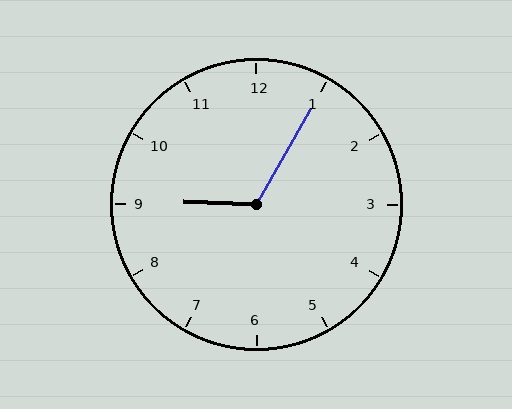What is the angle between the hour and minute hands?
Approximately 118 degrees.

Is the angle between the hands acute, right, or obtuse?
It is obtuse.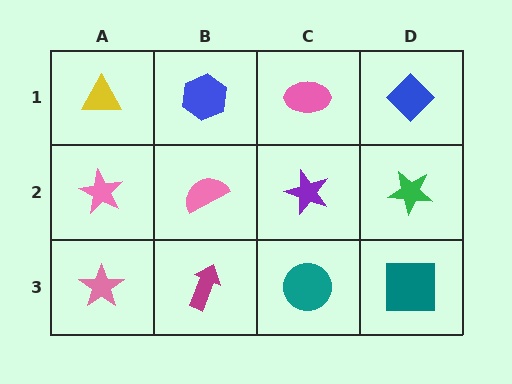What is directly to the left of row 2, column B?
A pink star.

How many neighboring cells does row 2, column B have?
4.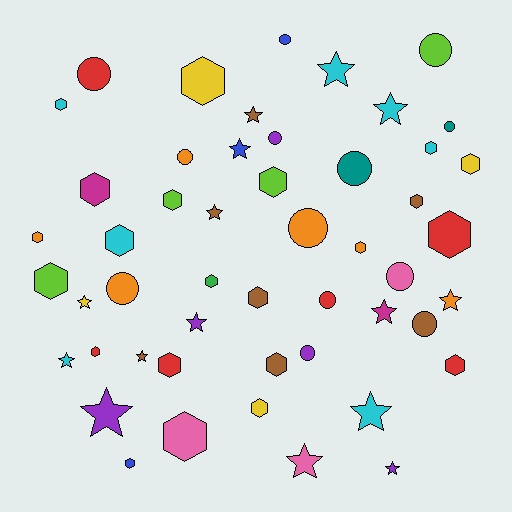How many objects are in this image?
There are 50 objects.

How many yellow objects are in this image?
There are 4 yellow objects.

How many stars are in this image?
There are 15 stars.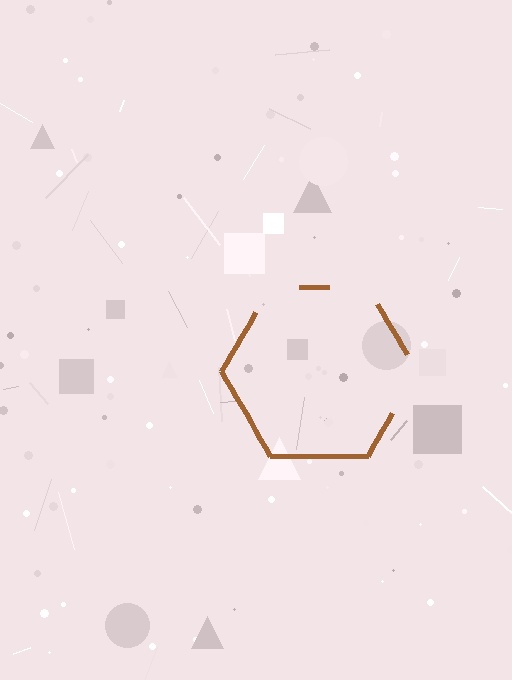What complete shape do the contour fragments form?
The contour fragments form a hexagon.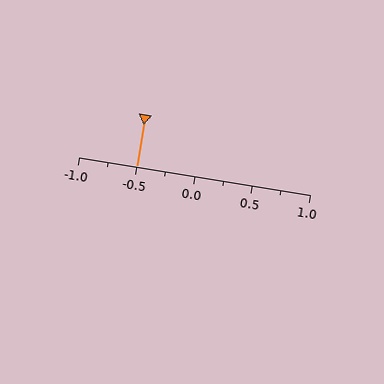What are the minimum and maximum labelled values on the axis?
The axis runs from -1.0 to 1.0.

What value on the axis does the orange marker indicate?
The marker indicates approximately -0.5.